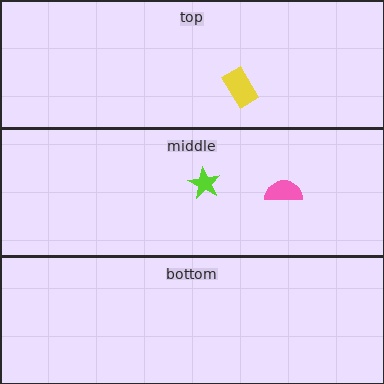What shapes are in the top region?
The yellow rectangle.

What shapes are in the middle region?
The pink semicircle, the lime star.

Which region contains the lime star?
The middle region.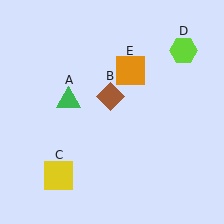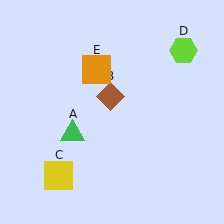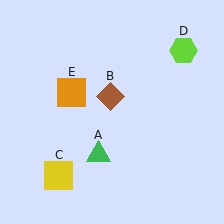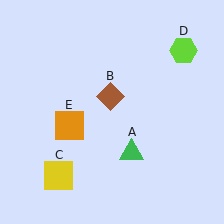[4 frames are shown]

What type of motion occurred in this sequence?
The green triangle (object A), orange square (object E) rotated counterclockwise around the center of the scene.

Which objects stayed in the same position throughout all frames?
Brown diamond (object B) and yellow square (object C) and lime hexagon (object D) remained stationary.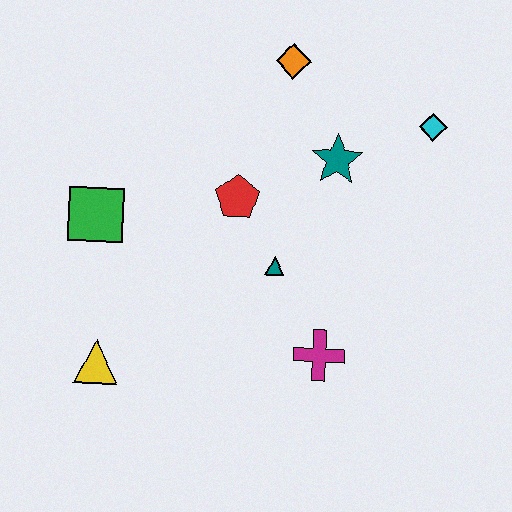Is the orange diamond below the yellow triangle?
No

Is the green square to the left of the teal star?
Yes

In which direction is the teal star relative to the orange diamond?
The teal star is below the orange diamond.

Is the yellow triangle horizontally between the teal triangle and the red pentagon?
No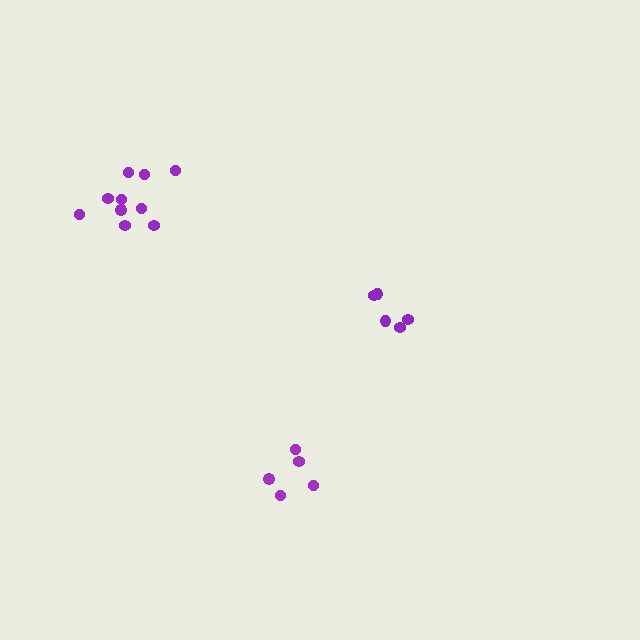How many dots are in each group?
Group 1: 5 dots, Group 2: 5 dots, Group 3: 10 dots (20 total).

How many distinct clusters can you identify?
There are 3 distinct clusters.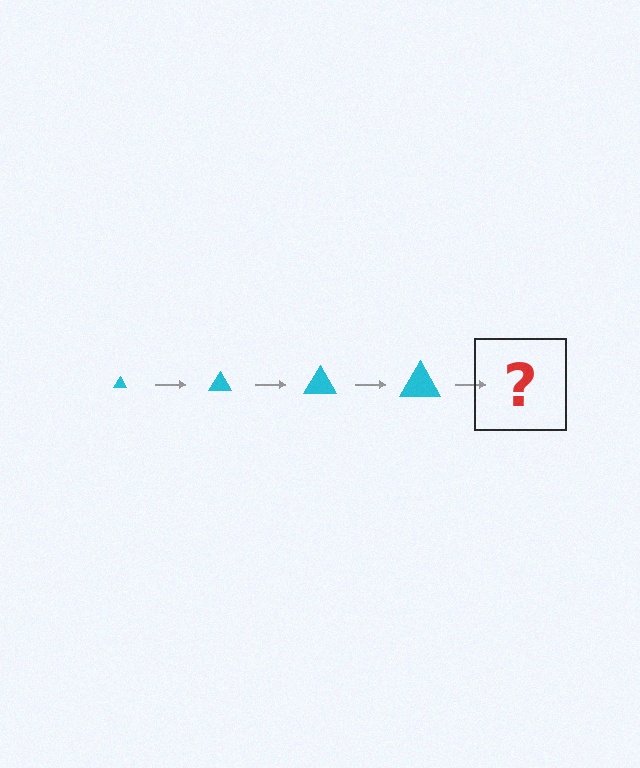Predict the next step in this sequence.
The next step is a cyan triangle, larger than the previous one.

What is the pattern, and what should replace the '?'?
The pattern is that the triangle gets progressively larger each step. The '?' should be a cyan triangle, larger than the previous one.